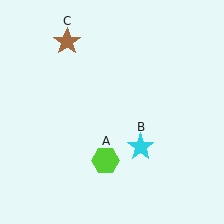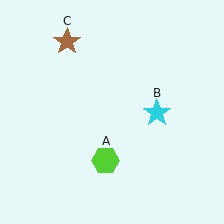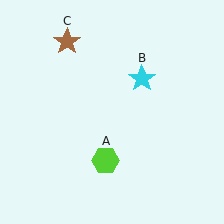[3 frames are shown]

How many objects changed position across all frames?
1 object changed position: cyan star (object B).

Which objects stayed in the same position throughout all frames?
Lime hexagon (object A) and brown star (object C) remained stationary.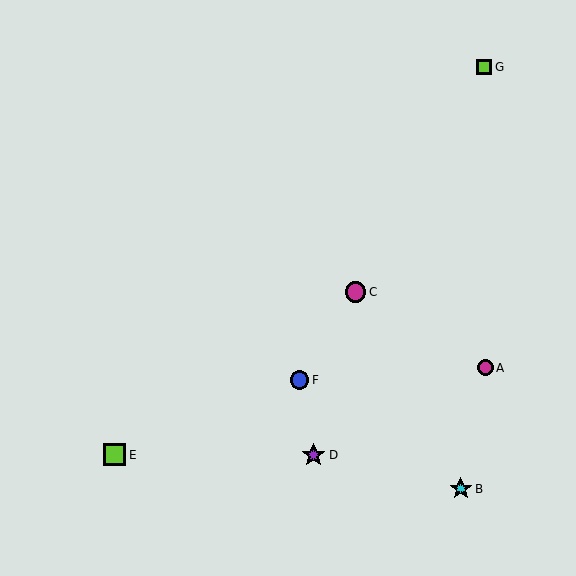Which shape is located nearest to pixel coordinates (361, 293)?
The magenta circle (labeled C) at (356, 292) is nearest to that location.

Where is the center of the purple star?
The center of the purple star is at (314, 455).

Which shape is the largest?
The purple star (labeled D) is the largest.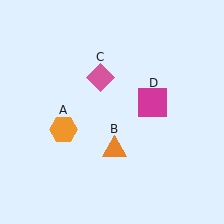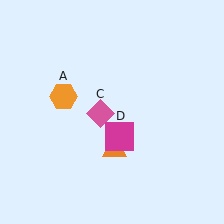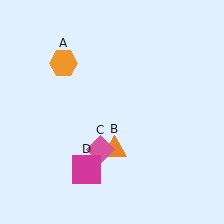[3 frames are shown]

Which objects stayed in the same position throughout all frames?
Orange triangle (object B) remained stationary.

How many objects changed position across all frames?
3 objects changed position: orange hexagon (object A), pink diamond (object C), magenta square (object D).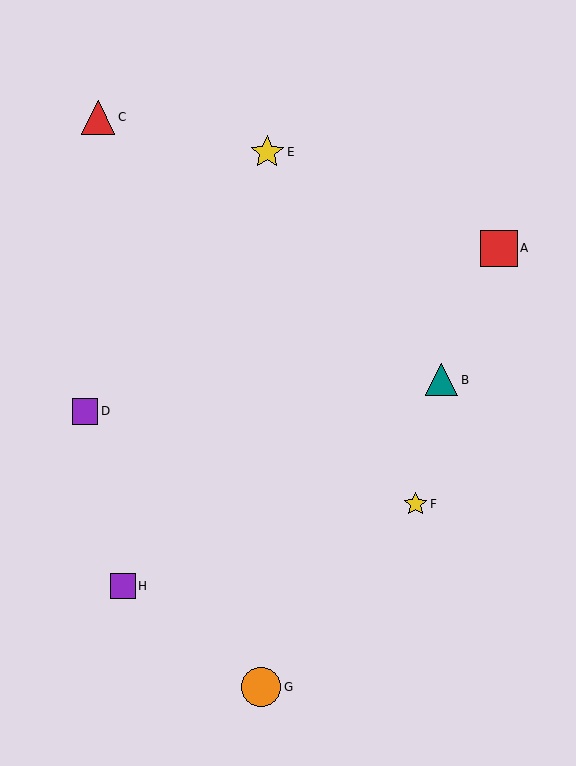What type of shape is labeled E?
Shape E is a yellow star.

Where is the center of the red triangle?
The center of the red triangle is at (98, 117).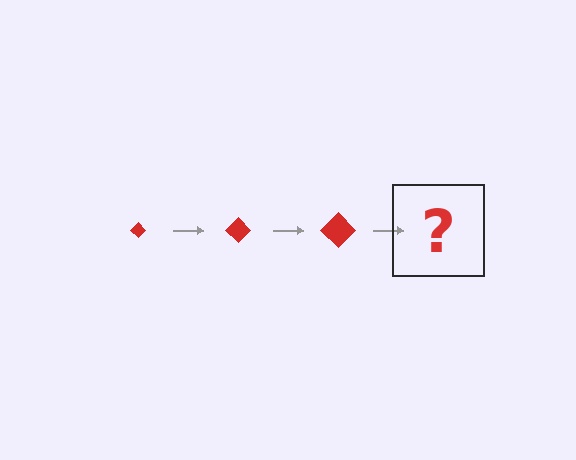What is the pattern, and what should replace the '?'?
The pattern is that the diamond gets progressively larger each step. The '?' should be a red diamond, larger than the previous one.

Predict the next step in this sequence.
The next step is a red diamond, larger than the previous one.